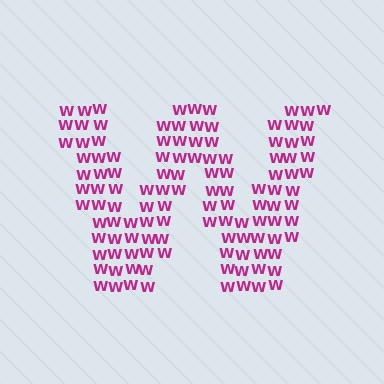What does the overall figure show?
The overall figure shows the letter W.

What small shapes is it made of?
It is made of small letter W's.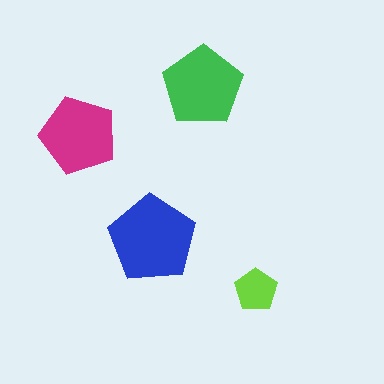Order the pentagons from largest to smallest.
the blue one, the green one, the magenta one, the lime one.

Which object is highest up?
The green pentagon is topmost.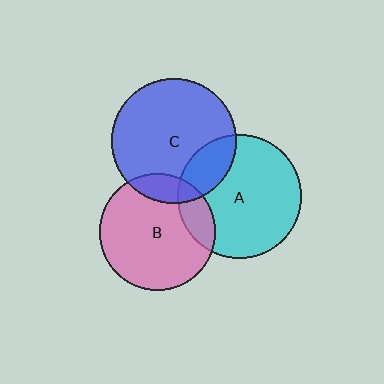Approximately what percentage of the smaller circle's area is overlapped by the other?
Approximately 15%.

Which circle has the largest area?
Circle C (blue).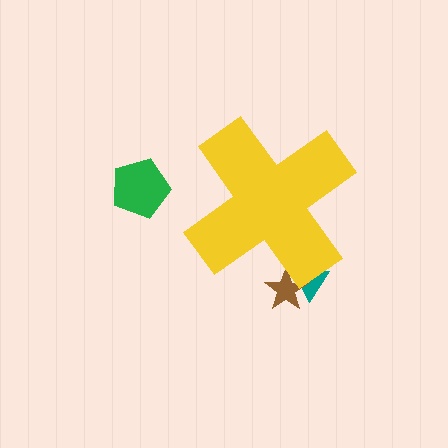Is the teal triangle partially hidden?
Yes, the teal triangle is partially hidden behind the yellow cross.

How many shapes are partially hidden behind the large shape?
2 shapes are partially hidden.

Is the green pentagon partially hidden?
No, the green pentagon is fully visible.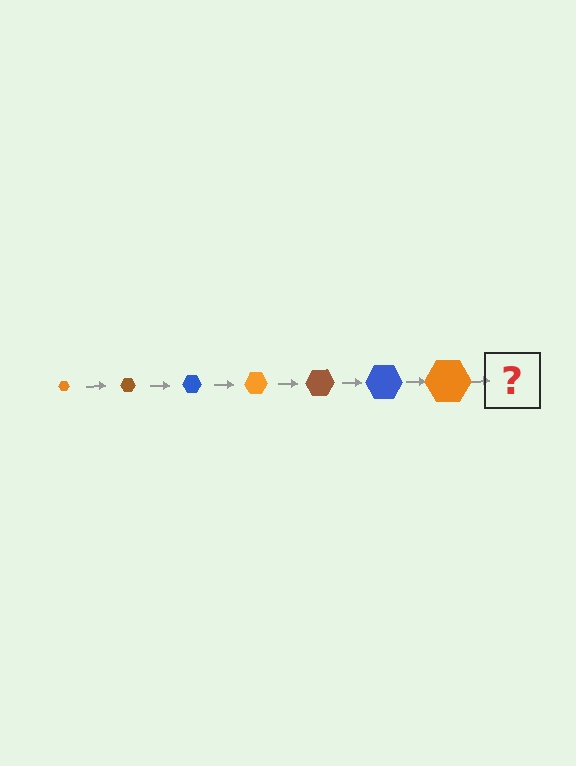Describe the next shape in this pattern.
It should be a brown hexagon, larger than the previous one.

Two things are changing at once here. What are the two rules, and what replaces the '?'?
The two rules are that the hexagon grows larger each step and the color cycles through orange, brown, and blue. The '?' should be a brown hexagon, larger than the previous one.